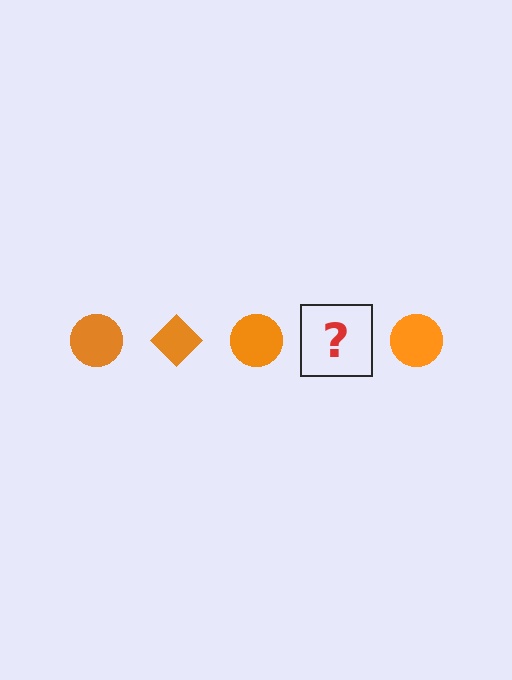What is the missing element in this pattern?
The missing element is an orange diamond.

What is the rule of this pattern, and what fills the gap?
The rule is that the pattern cycles through circle, diamond shapes in orange. The gap should be filled with an orange diamond.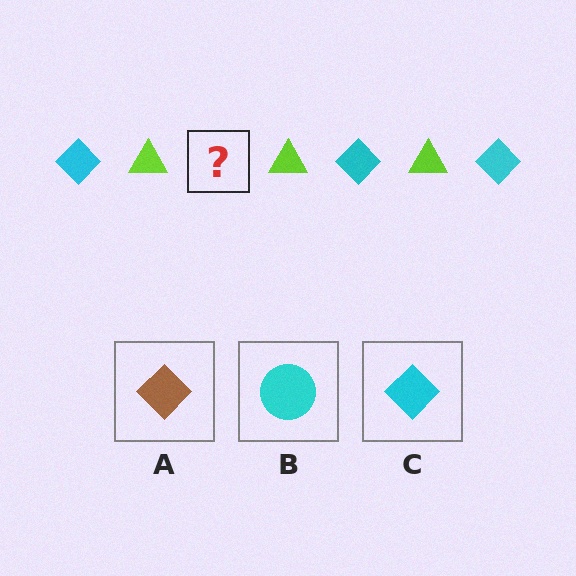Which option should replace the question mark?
Option C.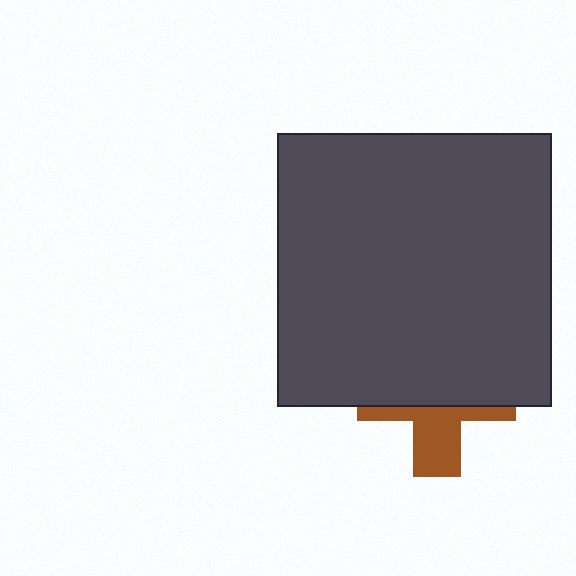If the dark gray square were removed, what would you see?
You would see the complete brown cross.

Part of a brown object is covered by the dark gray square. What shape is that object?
It is a cross.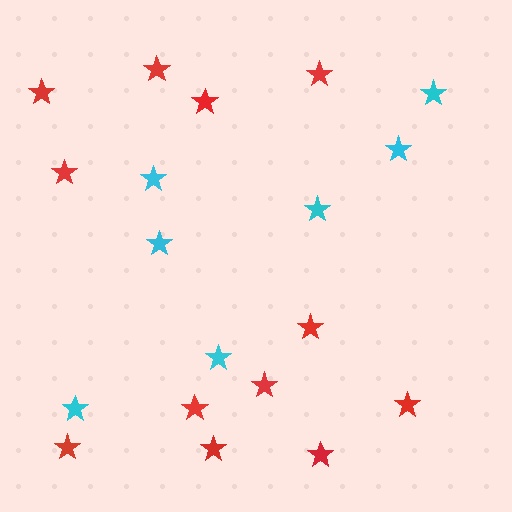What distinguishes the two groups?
There are 2 groups: one group of red stars (12) and one group of cyan stars (7).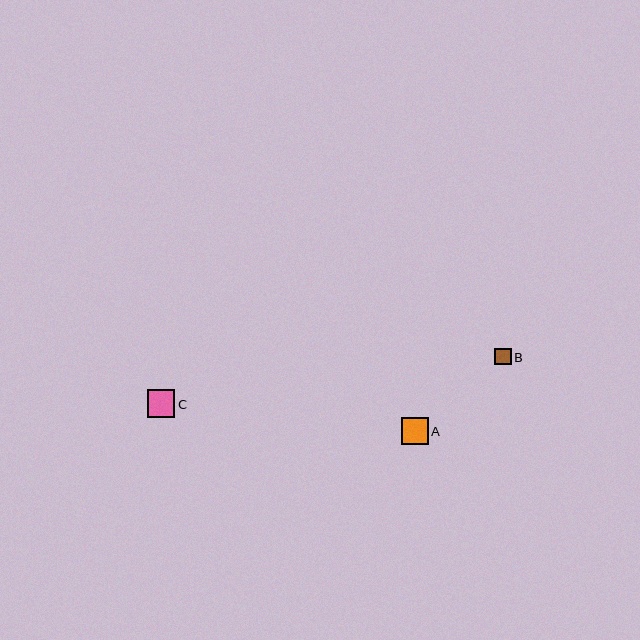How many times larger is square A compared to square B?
Square A is approximately 1.6 times the size of square B.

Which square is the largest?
Square C is the largest with a size of approximately 28 pixels.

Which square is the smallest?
Square B is the smallest with a size of approximately 17 pixels.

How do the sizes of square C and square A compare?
Square C and square A are approximately the same size.